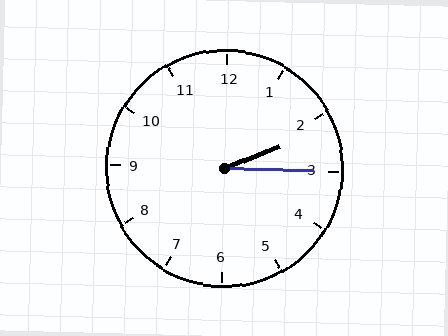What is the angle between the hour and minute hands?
Approximately 22 degrees.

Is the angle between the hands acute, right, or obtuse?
It is acute.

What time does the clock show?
2:15.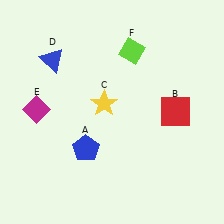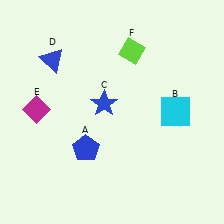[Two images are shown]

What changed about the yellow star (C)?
In Image 1, C is yellow. In Image 2, it changed to blue.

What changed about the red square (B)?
In Image 1, B is red. In Image 2, it changed to cyan.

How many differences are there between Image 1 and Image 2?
There are 2 differences between the two images.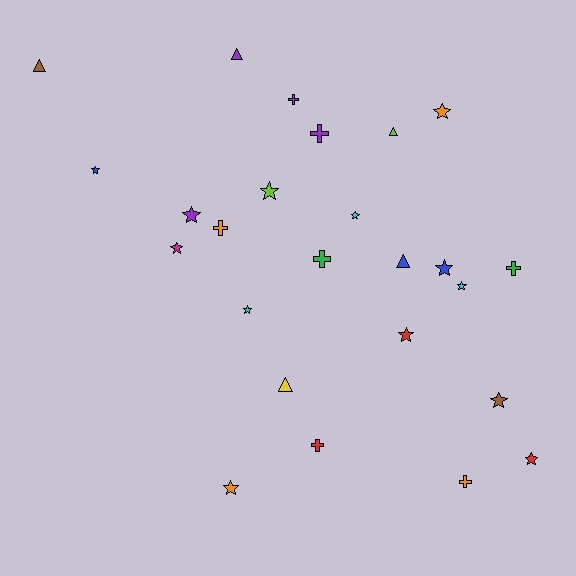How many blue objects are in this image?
There are 3 blue objects.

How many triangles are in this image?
There are 5 triangles.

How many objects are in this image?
There are 25 objects.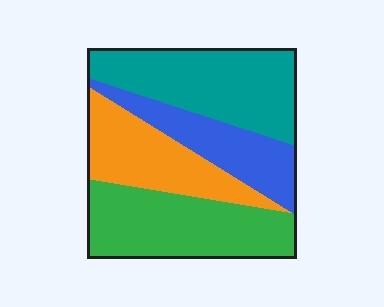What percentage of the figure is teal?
Teal takes up about one third (1/3) of the figure.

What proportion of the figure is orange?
Orange takes up less than a quarter of the figure.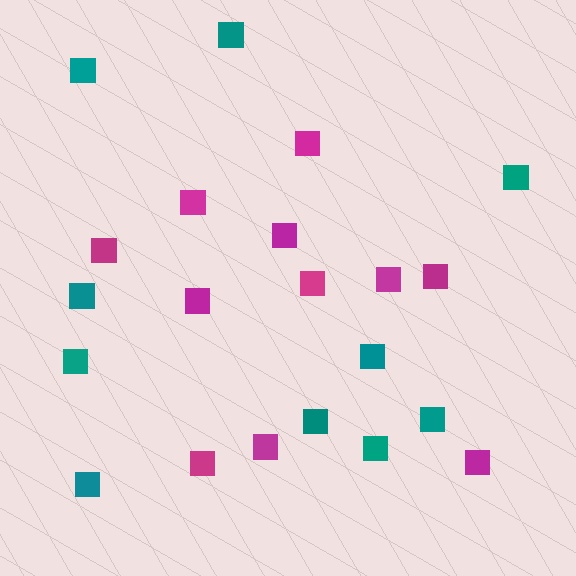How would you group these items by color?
There are 2 groups: one group of magenta squares (11) and one group of teal squares (10).